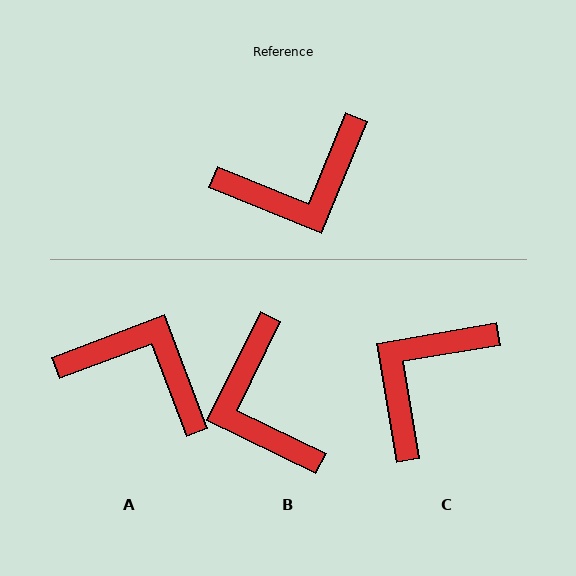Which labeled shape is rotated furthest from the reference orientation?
C, about 148 degrees away.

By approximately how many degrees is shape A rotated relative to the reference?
Approximately 133 degrees counter-clockwise.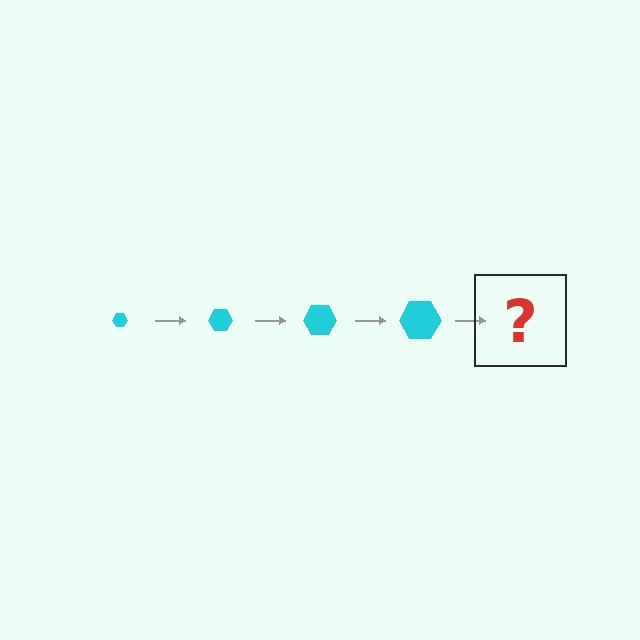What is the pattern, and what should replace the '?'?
The pattern is that the hexagon gets progressively larger each step. The '?' should be a cyan hexagon, larger than the previous one.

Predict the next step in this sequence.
The next step is a cyan hexagon, larger than the previous one.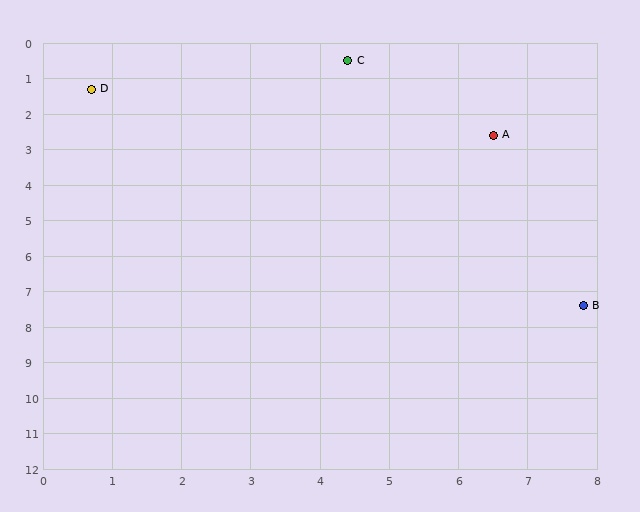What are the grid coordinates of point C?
Point C is at approximately (4.4, 0.5).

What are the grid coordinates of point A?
Point A is at approximately (6.5, 2.6).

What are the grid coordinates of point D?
Point D is at approximately (0.7, 1.3).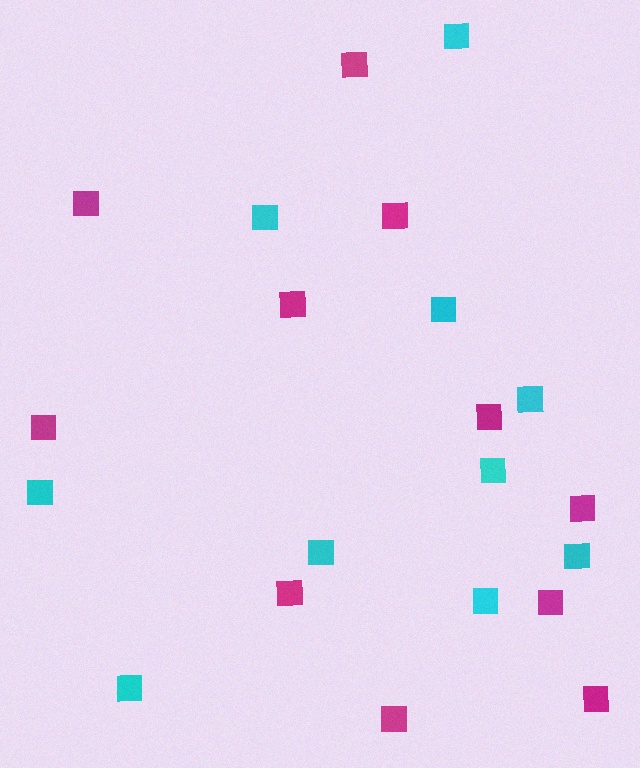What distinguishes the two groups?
There are 2 groups: one group of magenta squares (11) and one group of cyan squares (10).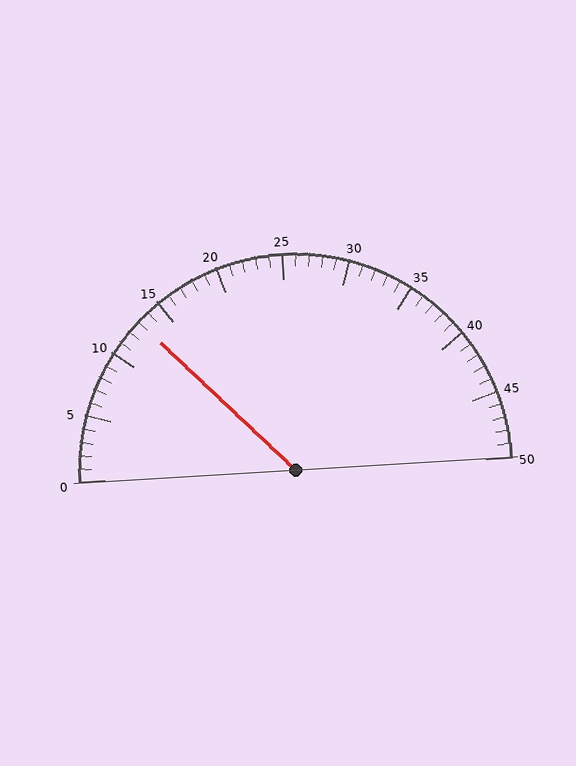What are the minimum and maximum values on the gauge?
The gauge ranges from 0 to 50.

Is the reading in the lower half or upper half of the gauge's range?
The reading is in the lower half of the range (0 to 50).